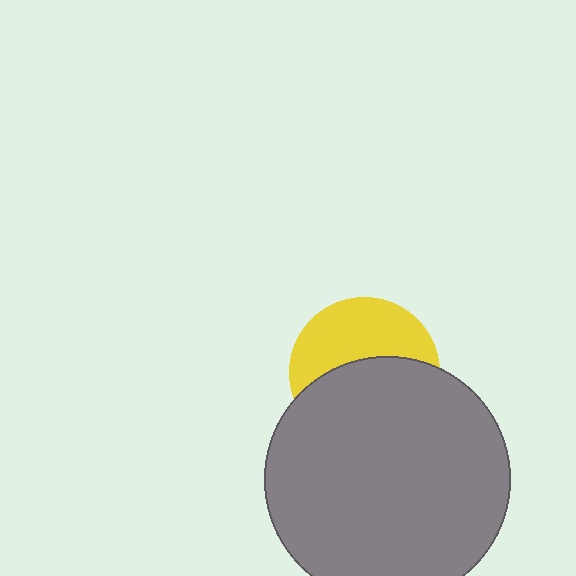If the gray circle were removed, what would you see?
You would see the complete yellow circle.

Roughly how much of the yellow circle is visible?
About half of it is visible (roughly 45%).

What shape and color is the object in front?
The object in front is a gray circle.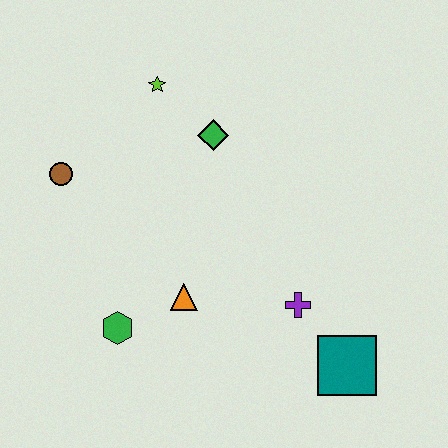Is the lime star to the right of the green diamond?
No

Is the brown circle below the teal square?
No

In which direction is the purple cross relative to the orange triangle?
The purple cross is to the right of the orange triangle.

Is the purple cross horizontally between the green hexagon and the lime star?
No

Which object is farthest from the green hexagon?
The lime star is farthest from the green hexagon.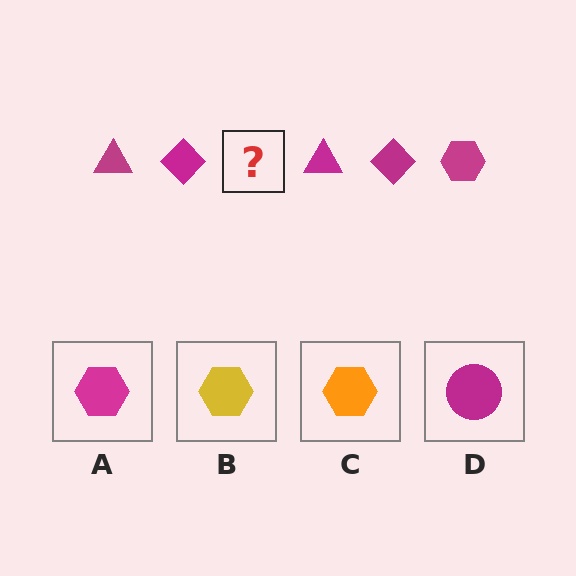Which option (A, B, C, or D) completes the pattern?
A.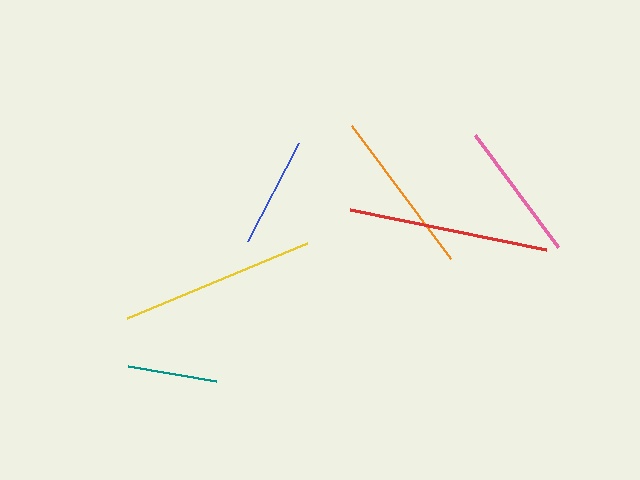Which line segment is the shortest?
The teal line is the shortest at approximately 89 pixels.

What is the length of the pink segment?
The pink segment is approximately 140 pixels long.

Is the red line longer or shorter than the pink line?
The red line is longer than the pink line.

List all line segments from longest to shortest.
From longest to shortest: red, yellow, orange, pink, blue, teal.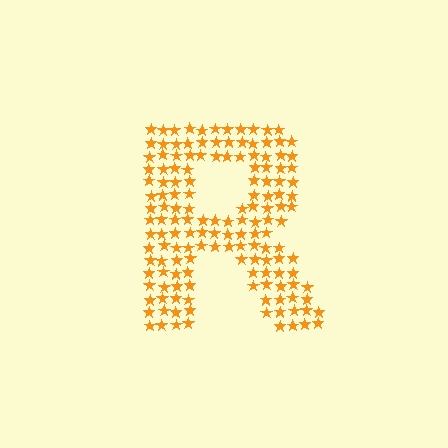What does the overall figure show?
The overall figure shows the letter R.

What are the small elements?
The small elements are stars.